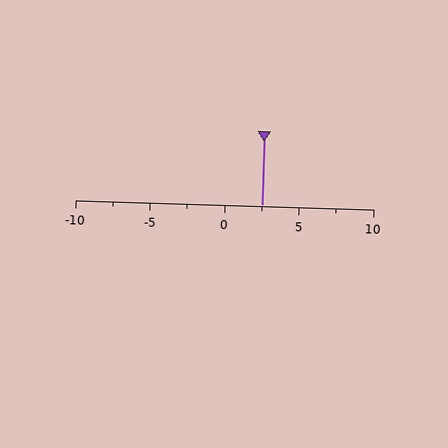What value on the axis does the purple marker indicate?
The marker indicates approximately 2.5.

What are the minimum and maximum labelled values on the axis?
The axis runs from -10 to 10.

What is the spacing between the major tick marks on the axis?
The major ticks are spaced 5 apart.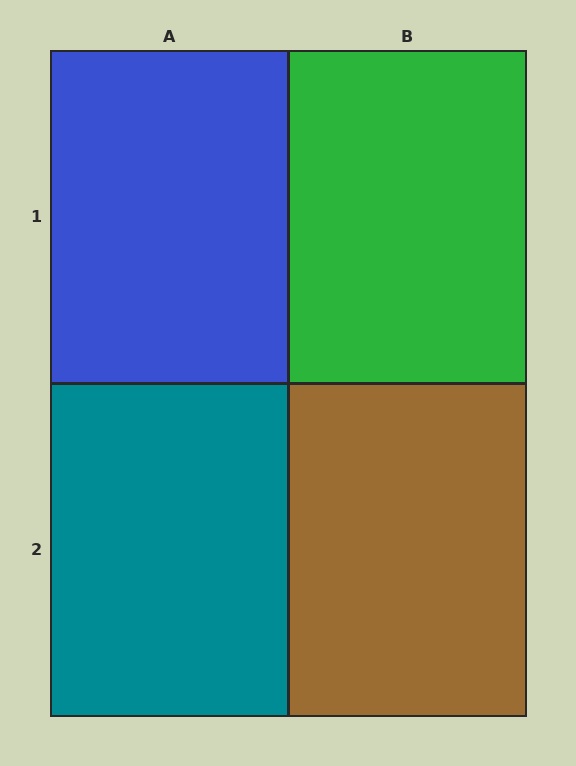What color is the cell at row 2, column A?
Teal.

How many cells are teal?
1 cell is teal.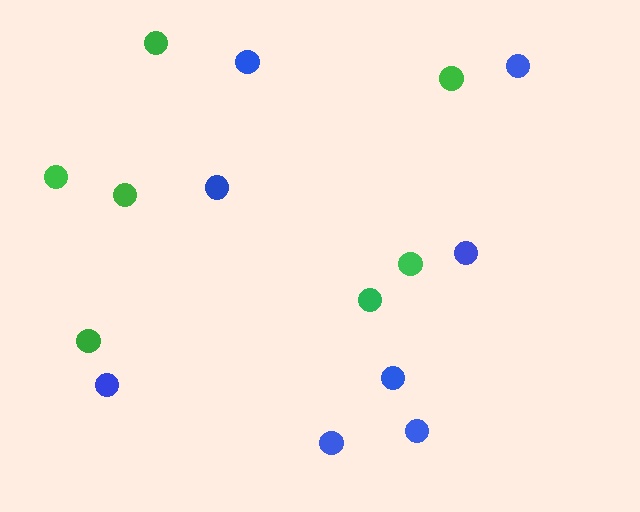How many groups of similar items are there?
There are 2 groups: one group of blue circles (8) and one group of green circles (7).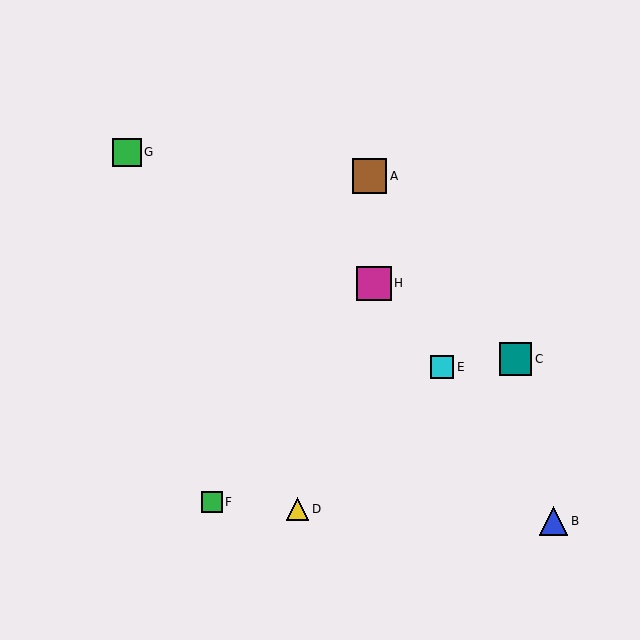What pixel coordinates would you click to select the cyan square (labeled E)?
Click at (442, 367) to select the cyan square E.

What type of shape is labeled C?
Shape C is a teal square.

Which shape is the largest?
The brown square (labeled A) is the largest.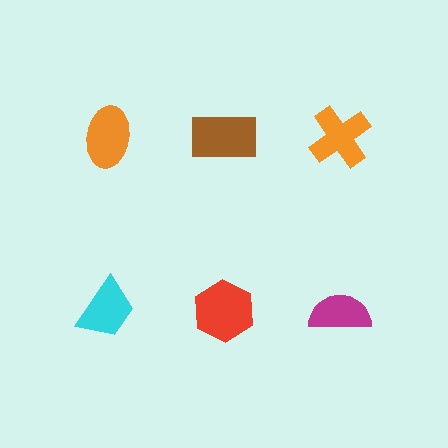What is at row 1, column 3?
An orange cross.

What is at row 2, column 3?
A magenta semicircle.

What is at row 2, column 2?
A red hexagon.